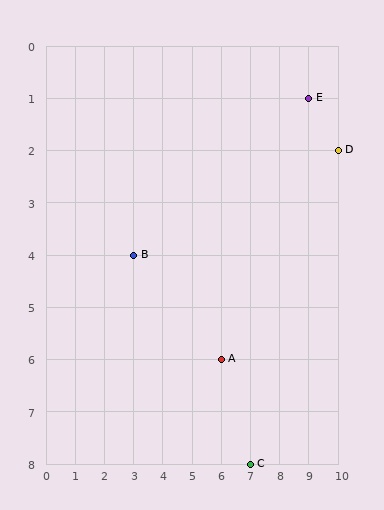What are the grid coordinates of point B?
Point B is at grid coordinates (3, 4).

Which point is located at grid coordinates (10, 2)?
Point D is at (10, 2).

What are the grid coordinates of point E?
Point E is at grid coordinates (9, 1).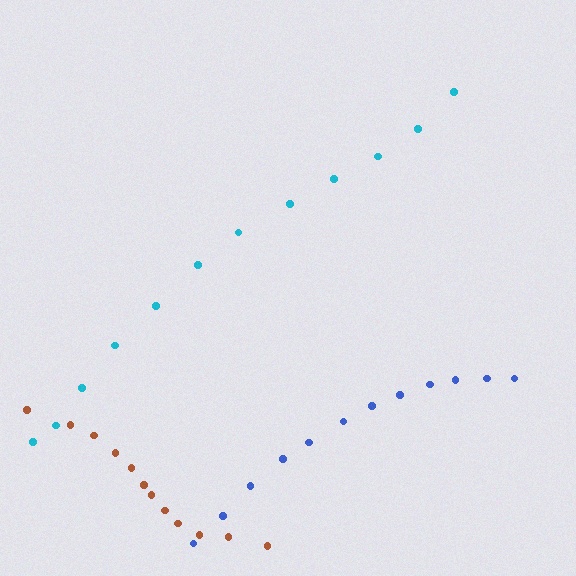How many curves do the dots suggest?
There are 3 distinct paths.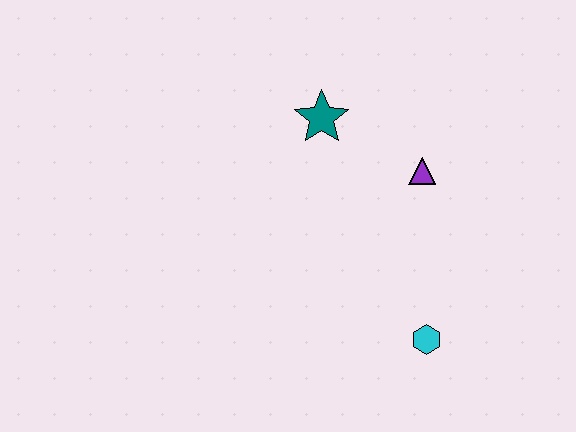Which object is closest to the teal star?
The purple triangle is closest to the teal star.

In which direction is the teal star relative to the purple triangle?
The teal star is to the left of the purple triangle.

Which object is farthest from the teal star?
The cyan hexagon is farthest from the teal star.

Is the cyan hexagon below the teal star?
Yes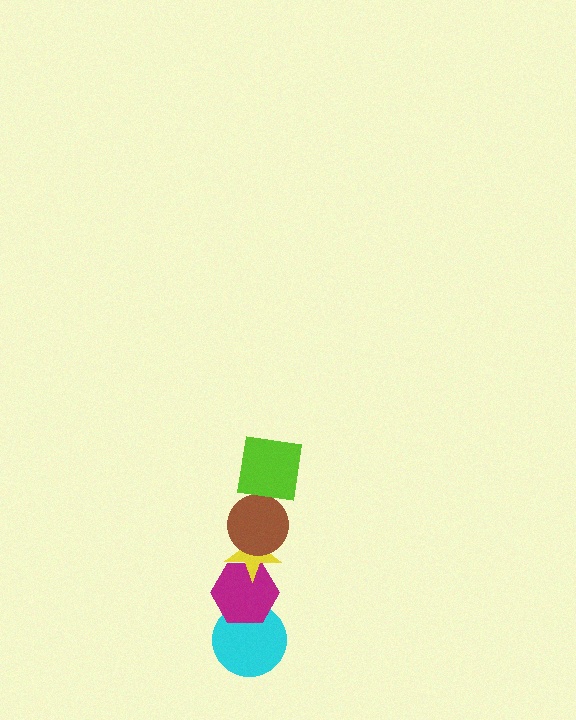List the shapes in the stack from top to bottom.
From top to bottom: the lime square, the brown circle, the yellow star, the magenta hexagon, the cyan circle.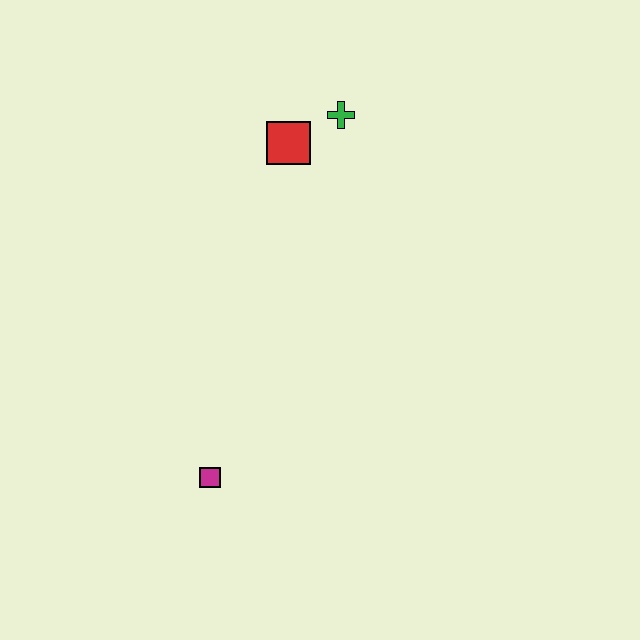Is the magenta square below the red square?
Yes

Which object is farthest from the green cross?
The magenta square is farthest from the green cross.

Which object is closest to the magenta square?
The red square is closest to the magenta square.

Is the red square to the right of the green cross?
No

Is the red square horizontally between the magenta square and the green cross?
Yes